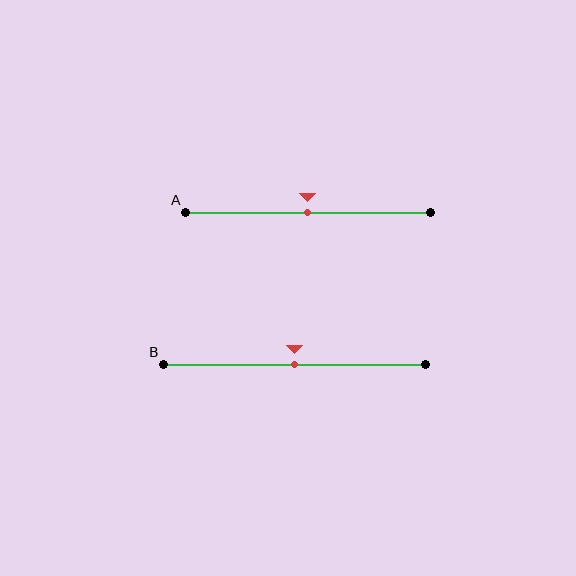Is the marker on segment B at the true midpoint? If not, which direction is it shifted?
Yes, the marker on segment B is at the true midpoint.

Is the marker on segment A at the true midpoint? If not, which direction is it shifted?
Yes, the marker on segment A is at the true midpoint.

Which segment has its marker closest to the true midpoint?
Segment A has its marker closest to the true midpoint.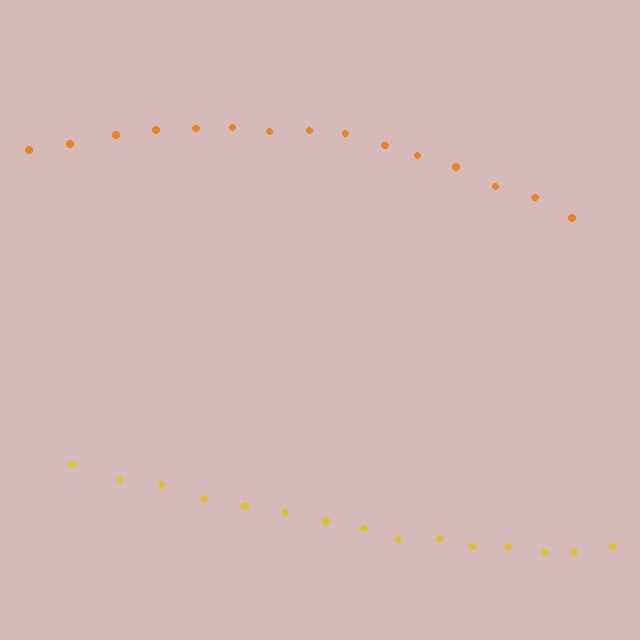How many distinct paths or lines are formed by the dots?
There are 2 distinct paths.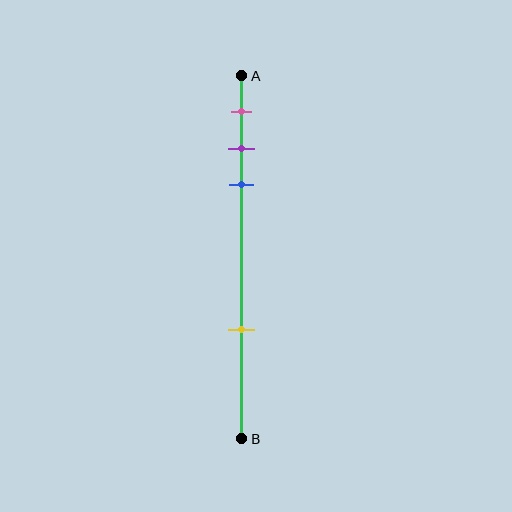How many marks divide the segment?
There are 4 marks dividing the segment.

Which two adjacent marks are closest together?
The purple and blue marks are the closest adjacent pair.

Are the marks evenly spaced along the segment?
No, the marks are not evenly spaced.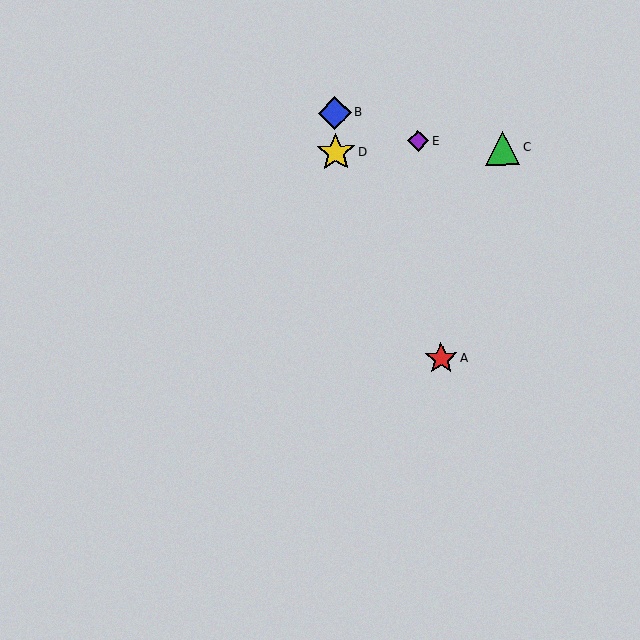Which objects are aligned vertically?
Objects B, D are aligned vertically.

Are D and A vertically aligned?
No, D is at x≈336 and A is at x≈441.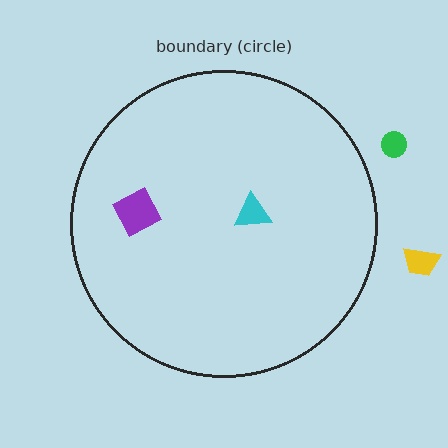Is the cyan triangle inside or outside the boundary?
Inside.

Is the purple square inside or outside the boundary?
Inside.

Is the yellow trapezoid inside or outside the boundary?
Outside.